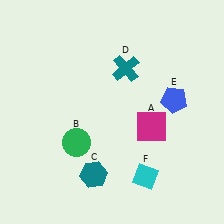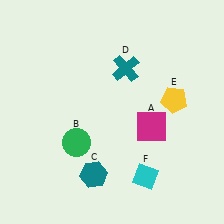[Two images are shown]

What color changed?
The pentagon (E) changed from blue in Image 1 to yellow in Image 2.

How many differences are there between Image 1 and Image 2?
There is 1 difference between the two images.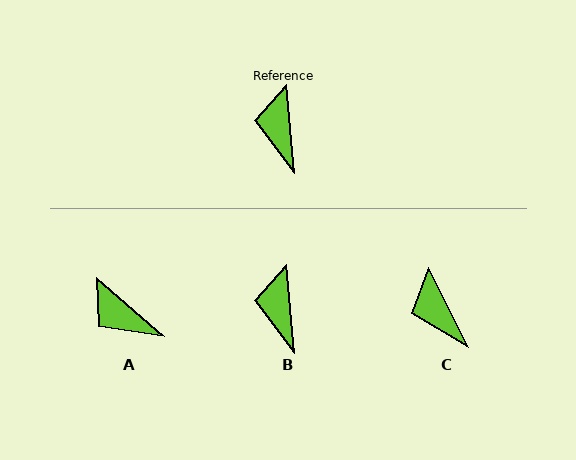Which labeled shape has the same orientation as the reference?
B.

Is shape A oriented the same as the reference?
No, it is off by about 44 degrees.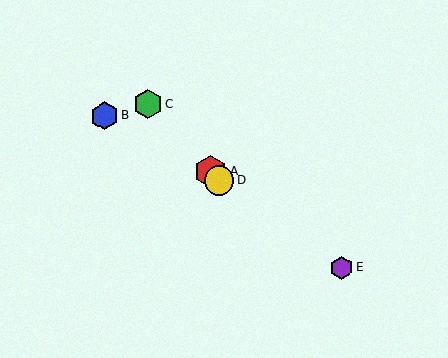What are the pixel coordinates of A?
Object A is at (210, 171).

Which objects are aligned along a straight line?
Objects A, C, D are aligned along a straight line.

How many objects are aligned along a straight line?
3 objects (A, C, D) are aligned along a straight line.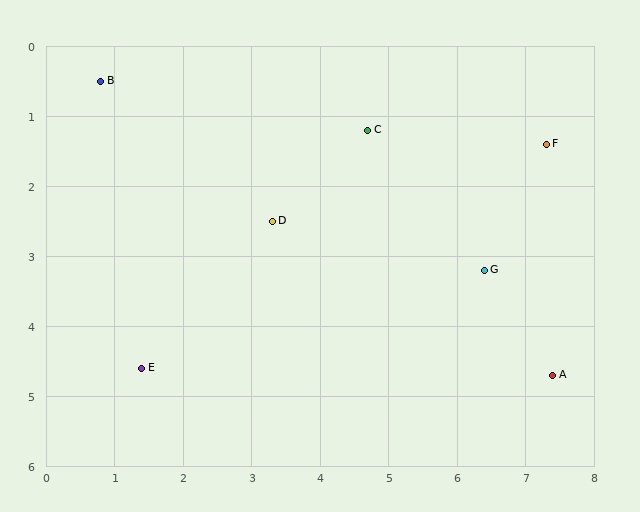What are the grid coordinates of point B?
Point B is at approximately (0.8, 0.5).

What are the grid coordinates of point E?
Point E is at approximately (1.4, 4.6).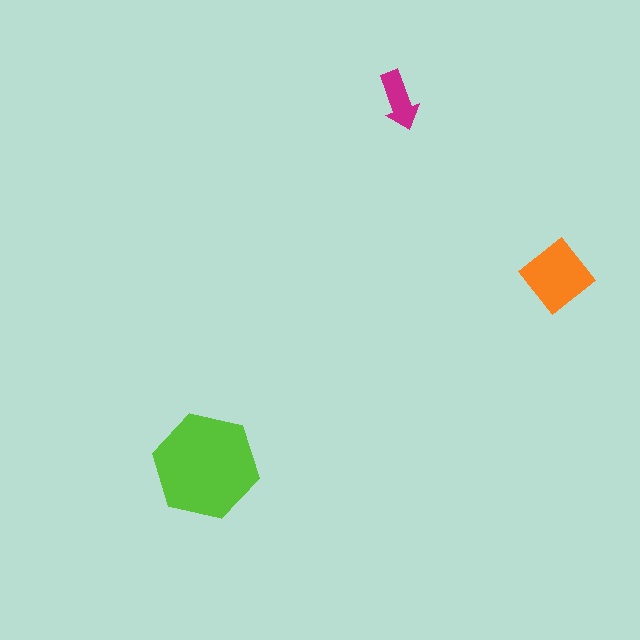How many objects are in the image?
There are 3 objects in the image.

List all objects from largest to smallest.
The lime hexagon, the orange diamond, the magenta arrow.